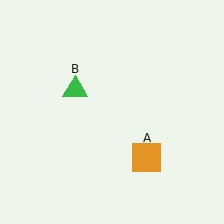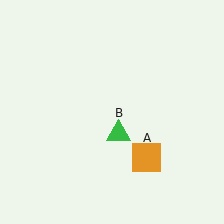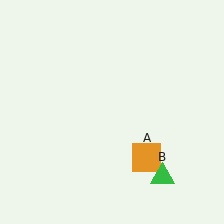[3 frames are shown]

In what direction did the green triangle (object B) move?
The green triangle (object B) moved down and to the right.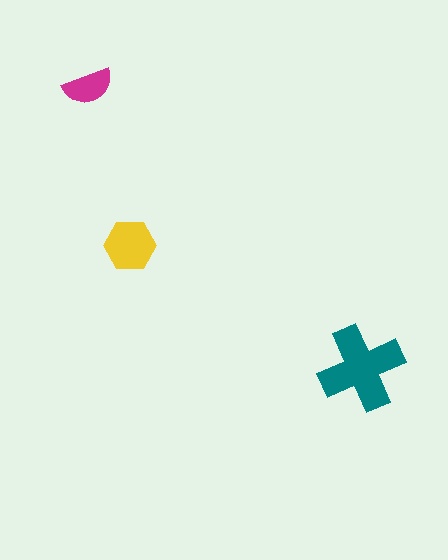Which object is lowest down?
The teal cross is bottommost.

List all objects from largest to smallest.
The teal cross, the yellow hexagon, the magenta semicircle.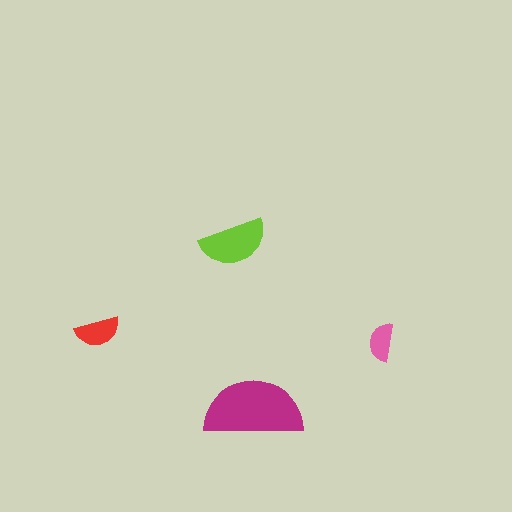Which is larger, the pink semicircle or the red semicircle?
The red one.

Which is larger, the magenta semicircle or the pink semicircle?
The magenta one.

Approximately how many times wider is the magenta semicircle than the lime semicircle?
About 1.5 times wider.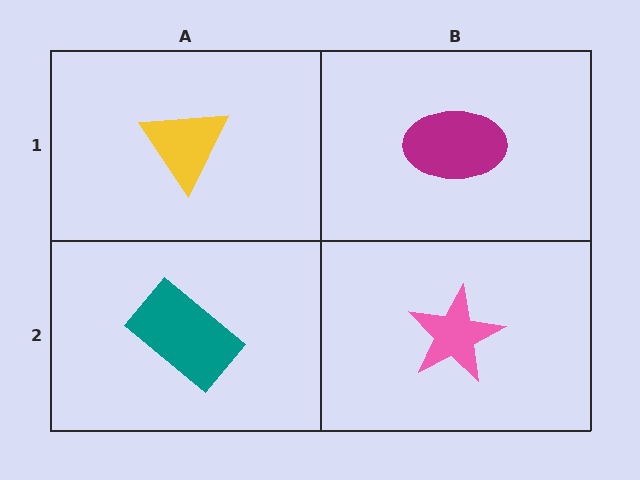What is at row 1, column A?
A yellow triangle.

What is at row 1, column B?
A magenta ellipse.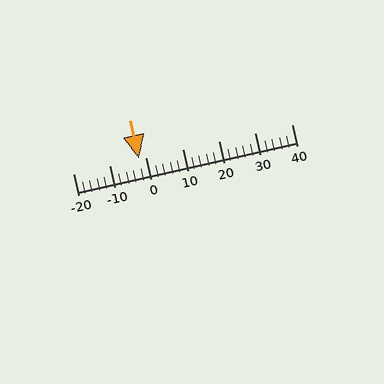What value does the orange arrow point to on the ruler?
The orange arrow points to approximately -2.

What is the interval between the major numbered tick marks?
The major tick marks are spaced 10 units apart.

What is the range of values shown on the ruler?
The ruler shows values from -20 to 40.